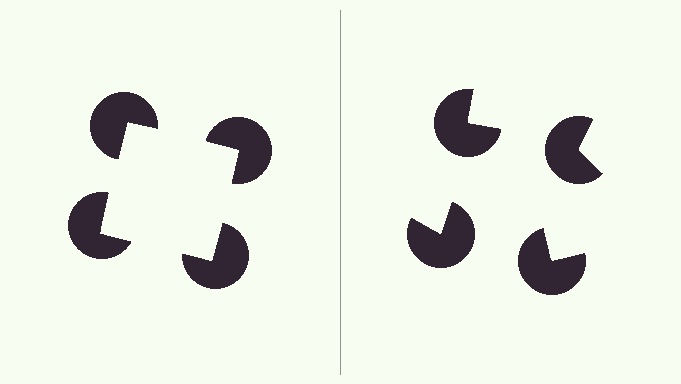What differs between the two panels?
The pac-man discs are positioned identically on both sides; only the wedge orientations differ. On the left they align to a square; on the right they are misaligned.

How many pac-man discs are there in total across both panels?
8 — 4 on each side.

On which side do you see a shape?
An illusory square appears on the left side. On the right side the wedge cuts are rotated, so no coherent shape forms.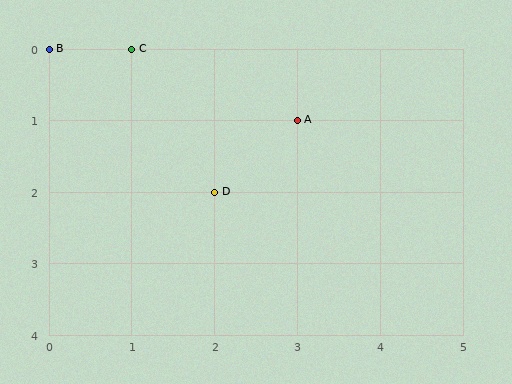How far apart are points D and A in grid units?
Points D and A are 1 column and 1 row apart (about 1.4 grid units diagonally).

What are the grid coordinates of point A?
Point A is at grid coordinates (3, 1).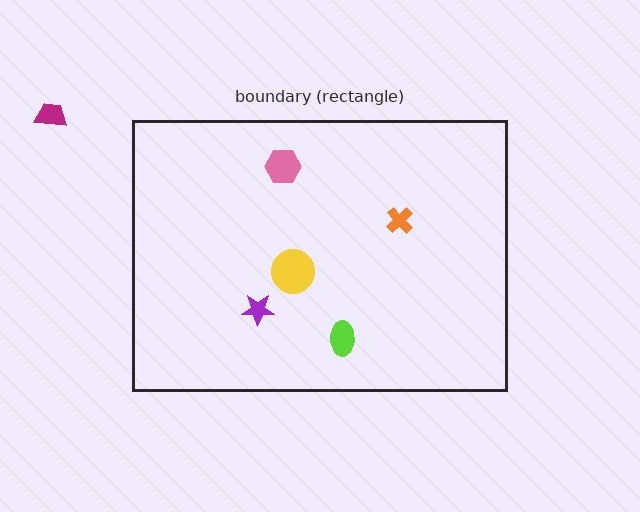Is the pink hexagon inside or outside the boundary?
Inside.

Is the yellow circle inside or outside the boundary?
Inside.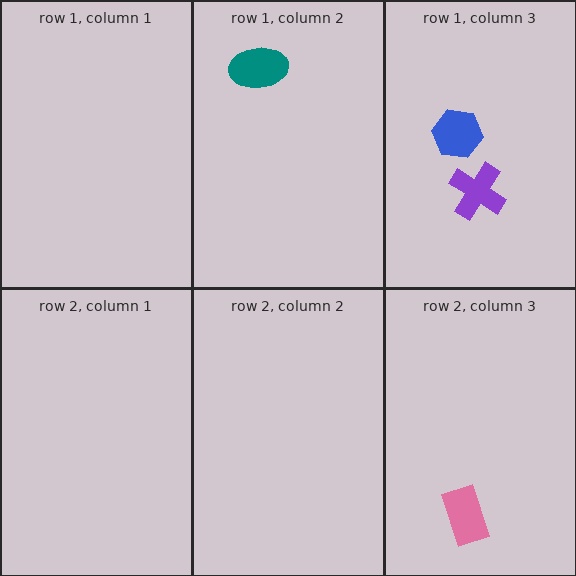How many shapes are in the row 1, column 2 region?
1.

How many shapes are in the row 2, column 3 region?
1.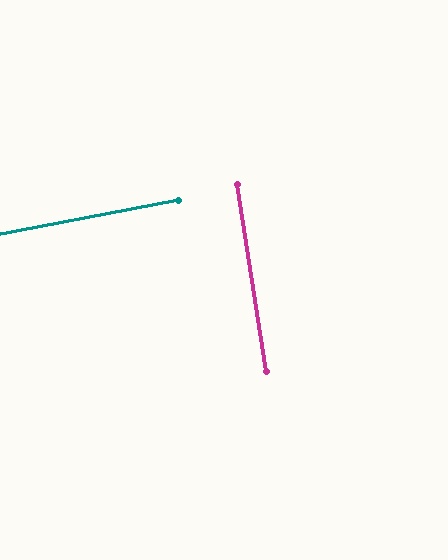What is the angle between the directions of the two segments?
Approximately 88 degrees.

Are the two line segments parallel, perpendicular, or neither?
Perpendicular — they meet at approximately 88°.